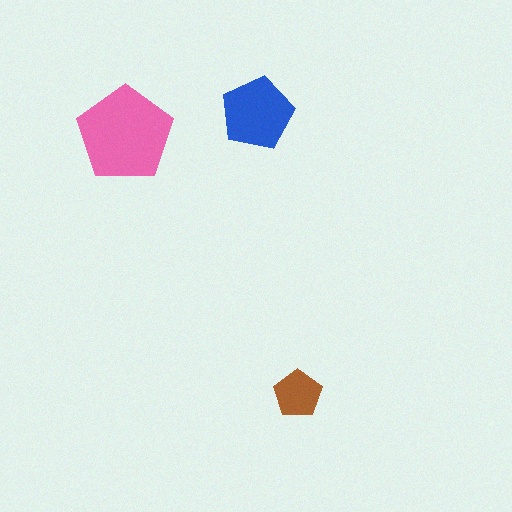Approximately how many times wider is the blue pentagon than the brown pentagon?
About 1.5 times wider.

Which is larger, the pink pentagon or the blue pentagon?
The pink one.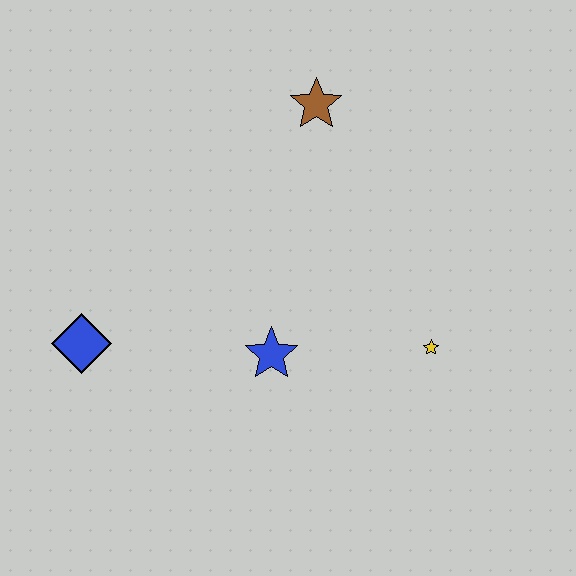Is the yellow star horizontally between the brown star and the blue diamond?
No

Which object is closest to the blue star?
The yellow star is closest to the blue star.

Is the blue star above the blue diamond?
No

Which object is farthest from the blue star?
The brown star is farthest from the blue star.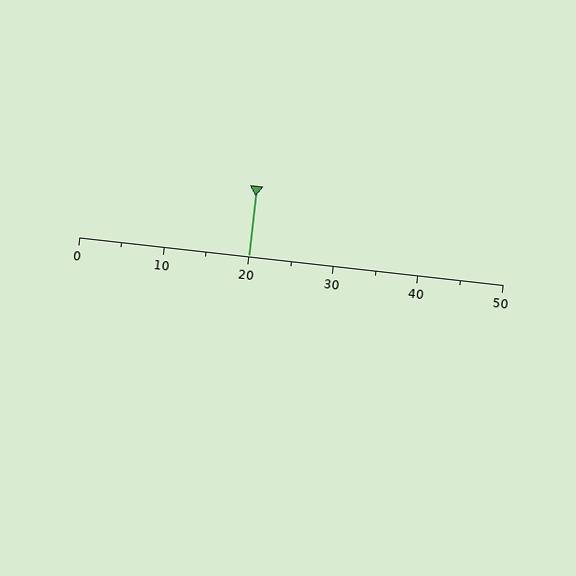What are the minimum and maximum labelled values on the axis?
The axis runs from 0 to 50.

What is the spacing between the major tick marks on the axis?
The major ticks are spaced 10 apart.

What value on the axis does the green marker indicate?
The marker indicates approximately 20.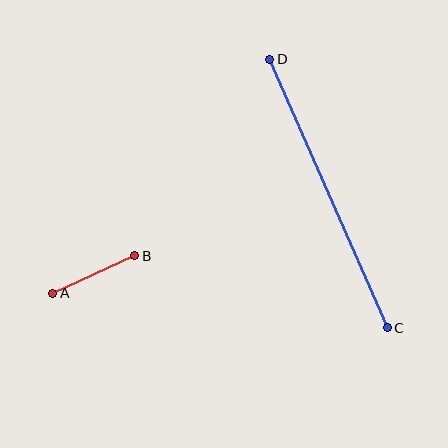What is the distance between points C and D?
The distance is approximately 293 pixels.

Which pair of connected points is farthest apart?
Points C and D are farthest apart.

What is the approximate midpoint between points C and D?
The midpoint is at approximately (329, 193) pixels.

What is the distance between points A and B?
The distance is approximately 90 pixels.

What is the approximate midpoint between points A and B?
The midpoint is at approximately (94, 274) pixels.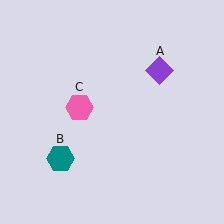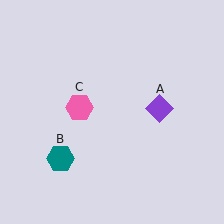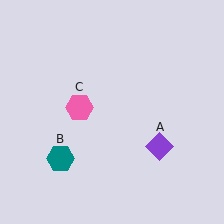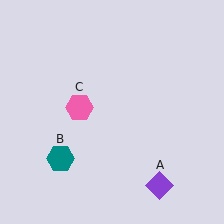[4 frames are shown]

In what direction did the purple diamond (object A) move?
The purple diamond (object A) moved down.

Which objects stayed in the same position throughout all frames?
Teal hexagon (object B) and pink hexagon (object C) remained stationary.